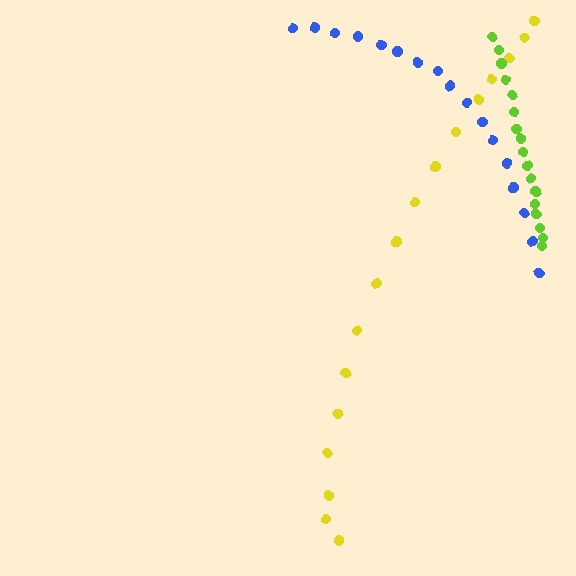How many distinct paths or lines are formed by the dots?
There are 3 distinct paths.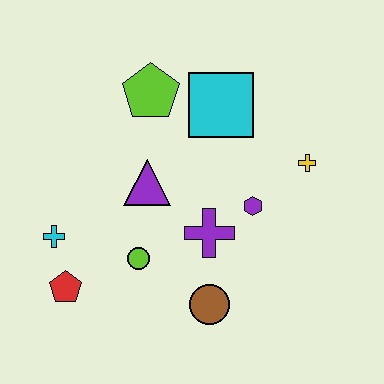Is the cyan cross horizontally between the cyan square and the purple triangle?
No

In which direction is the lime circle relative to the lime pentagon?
The lime circle is below the lime pentagon.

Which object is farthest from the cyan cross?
The yellow cross is farthest from the cyan cross.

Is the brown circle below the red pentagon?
Yes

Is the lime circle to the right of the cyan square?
No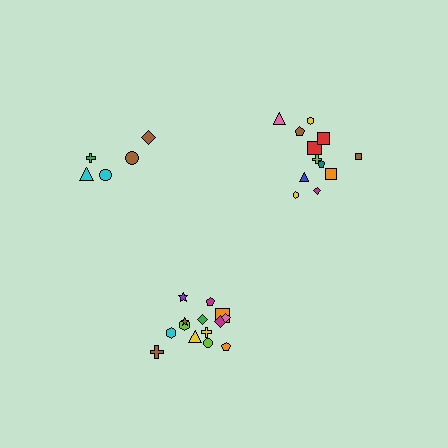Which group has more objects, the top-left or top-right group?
The top-right group.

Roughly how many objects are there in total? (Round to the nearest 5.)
Roughly 30 objects in total.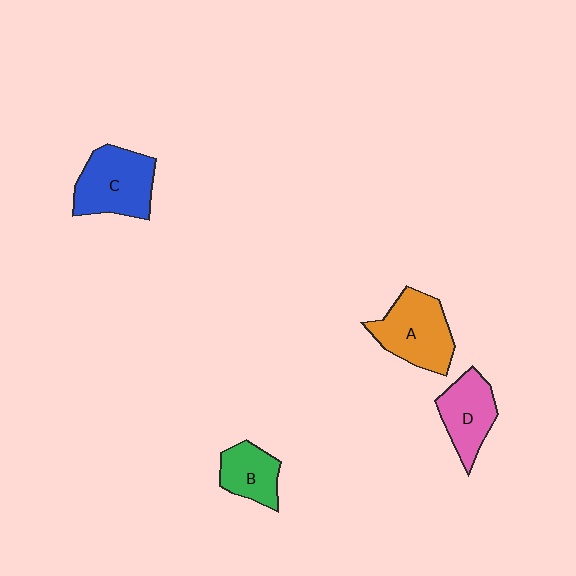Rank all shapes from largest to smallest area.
From largest to smallest: C (blue), A (orange), D (pink), B (green).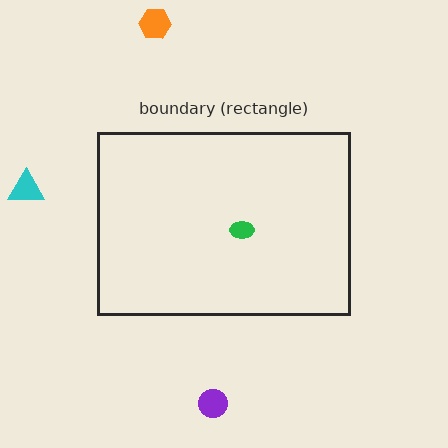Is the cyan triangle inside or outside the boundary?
Outside.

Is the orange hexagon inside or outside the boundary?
Outside.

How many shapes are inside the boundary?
1 inside, 3 outside.